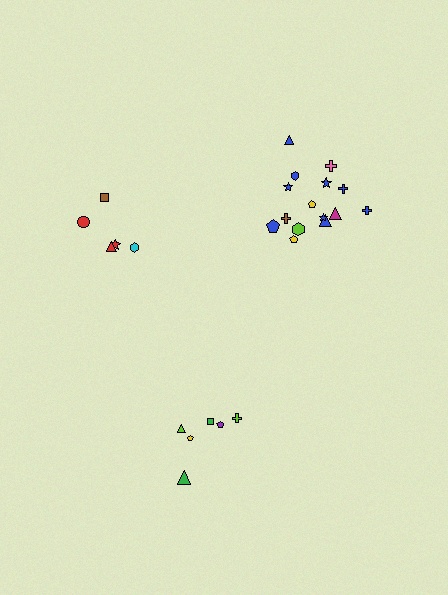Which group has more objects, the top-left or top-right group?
The top-right group.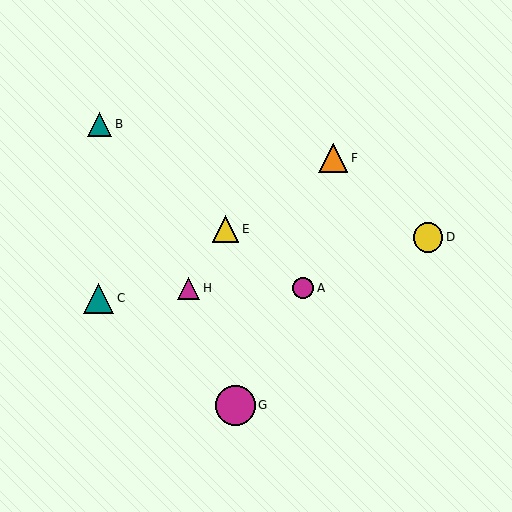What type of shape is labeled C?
Shape C is a teal triangle.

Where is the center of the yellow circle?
The center of the yellow circle is at (428, 238).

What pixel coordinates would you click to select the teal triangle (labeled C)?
Click at (99, 298) to select the teal triangle C.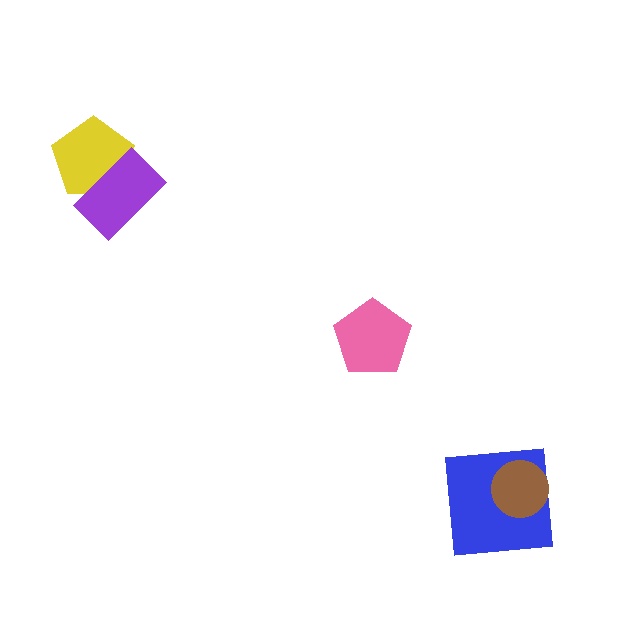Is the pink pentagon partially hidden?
No, no other shape covers it.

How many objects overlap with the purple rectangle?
1 object overlaps with the purple rectangle.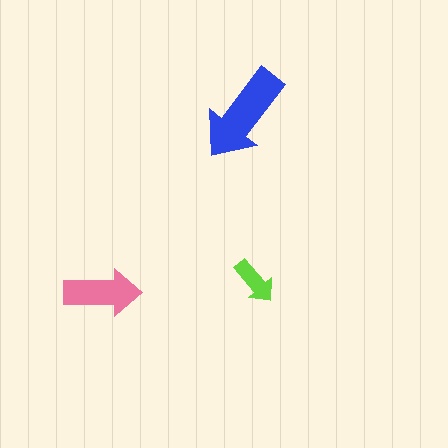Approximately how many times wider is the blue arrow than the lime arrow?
About 2 times wider.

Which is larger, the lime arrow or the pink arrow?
The pink one.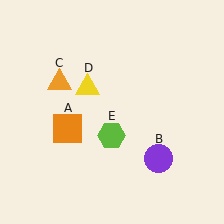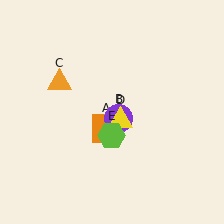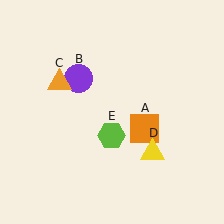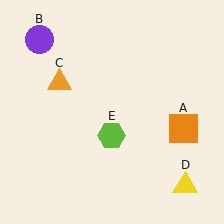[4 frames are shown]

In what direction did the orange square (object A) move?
The orange square (object A) moved right.